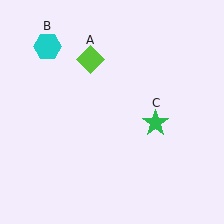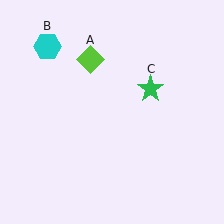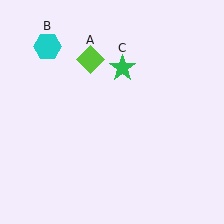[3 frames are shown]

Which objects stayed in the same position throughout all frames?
Lime diamond (object A) and cyan hexagon (object B) remained stationary.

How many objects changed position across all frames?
1 object changed position: green star (object C).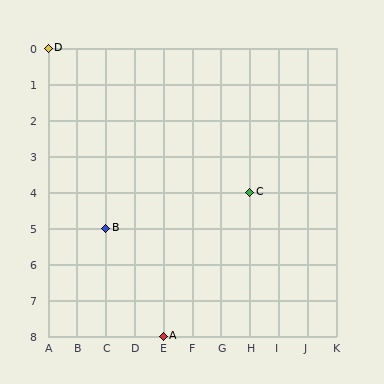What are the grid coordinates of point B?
Point B is at grid coordinates (C, 5).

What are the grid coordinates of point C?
Point C is at grid coordinates (H, 4).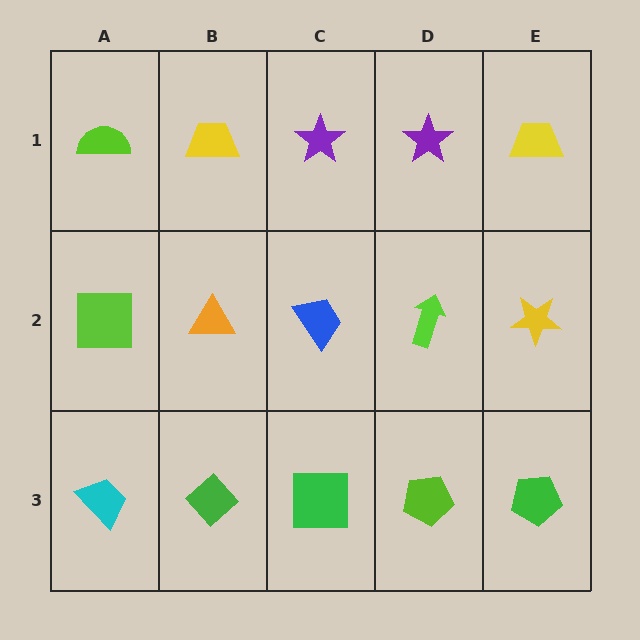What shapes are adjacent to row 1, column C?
A blue trapezoid (row 2, column C), a yellow trapezoid (row 1, column B), a purple star (row 1, column D).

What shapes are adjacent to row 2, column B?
A yellow trapezoid (row 1, column B), a green diamond (row 3, column B), a lime square (row 2, column A), a blue trapezoid (row 2, column C).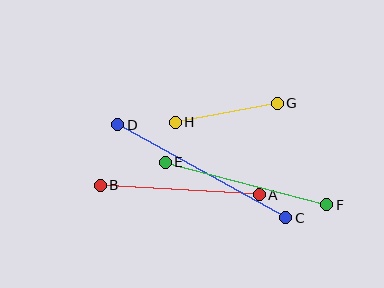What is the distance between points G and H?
The distance is approximately 104 pixels.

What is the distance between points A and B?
The distance is approximately 159 pixels.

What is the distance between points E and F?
The distance is approximately 167 pixels.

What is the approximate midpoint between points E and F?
The midpoint is at approximately (246, 183) pixels.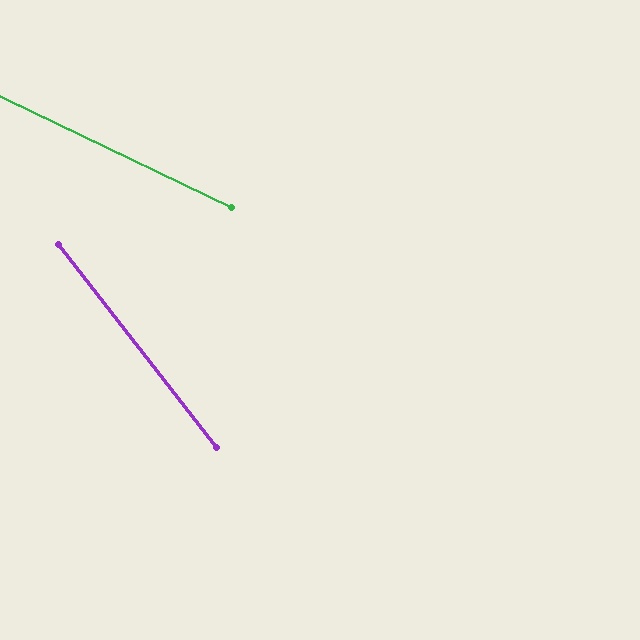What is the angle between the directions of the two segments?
Approximately 27 degrees.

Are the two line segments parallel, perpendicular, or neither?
Neither parallel nor perpendicular — they differ by about 27°.